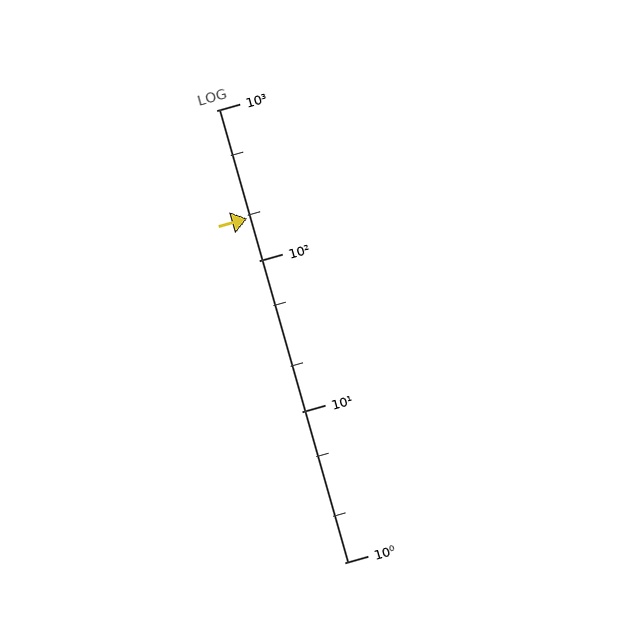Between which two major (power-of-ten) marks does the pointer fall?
The pointer is between 100 and 1000.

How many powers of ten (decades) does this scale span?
The scale spans 3 decades, from 1 to 1000.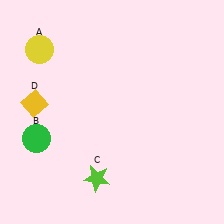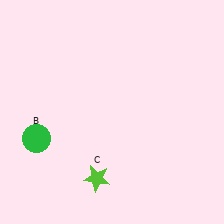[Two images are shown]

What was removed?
The yellow diamond (D), the yellow circle (A) were removed in Image 2.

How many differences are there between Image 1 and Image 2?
There are 2 differences between the two images.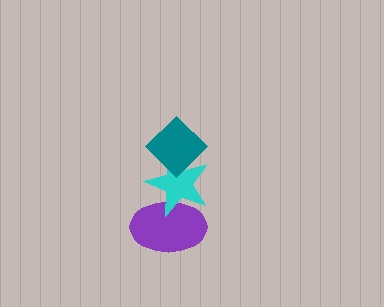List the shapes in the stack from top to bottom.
From top to bottom: the teal diamond, the cyan star, the purple ellipse.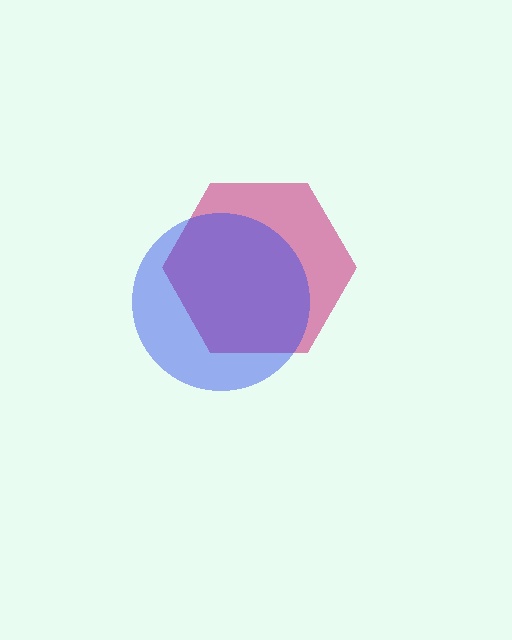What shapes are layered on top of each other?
The layered shapes are: a magenta hexagon, a blue circle.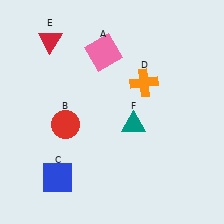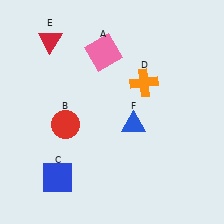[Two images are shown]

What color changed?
The triangle (F) changed from teal in Image 1 to blue in Image 2.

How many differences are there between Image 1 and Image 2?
There is 1 difference between the two images.